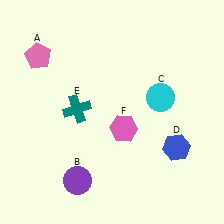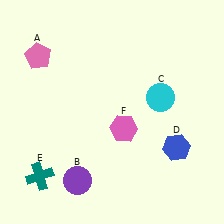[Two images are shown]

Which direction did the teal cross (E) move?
The teal cross (E) moved down.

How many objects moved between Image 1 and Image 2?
1 object moved between the two images.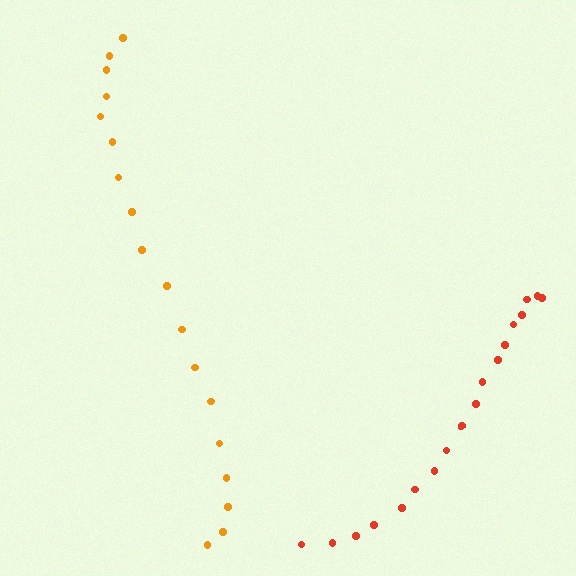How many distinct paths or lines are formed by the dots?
There are 2 distinct paths.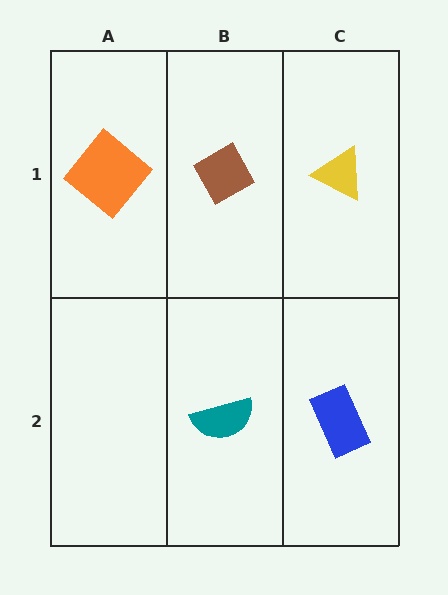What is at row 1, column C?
A yellow triangle.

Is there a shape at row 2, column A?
No, that cell is empty.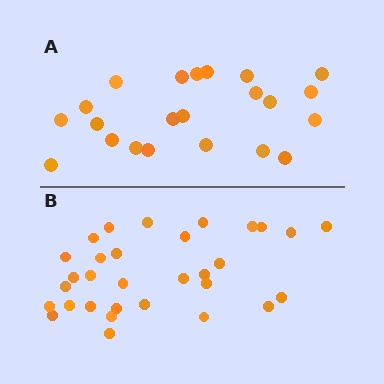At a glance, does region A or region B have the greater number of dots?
Region B (the bottom region) has more dots.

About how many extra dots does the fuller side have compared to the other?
Region B has roughly 8 or so more dots than region A.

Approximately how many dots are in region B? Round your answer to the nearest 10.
About 30 dots. (The exact count is 31, which rounds to 30.)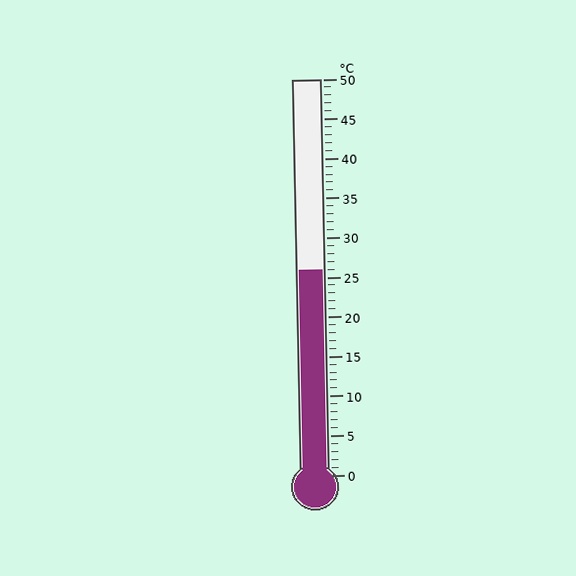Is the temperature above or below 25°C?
The temperature is above 25°C.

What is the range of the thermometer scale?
The thermometer scale ranges from 0°C to 50°C.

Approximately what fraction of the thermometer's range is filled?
The thermometer is filled to approximately 50% of its range.